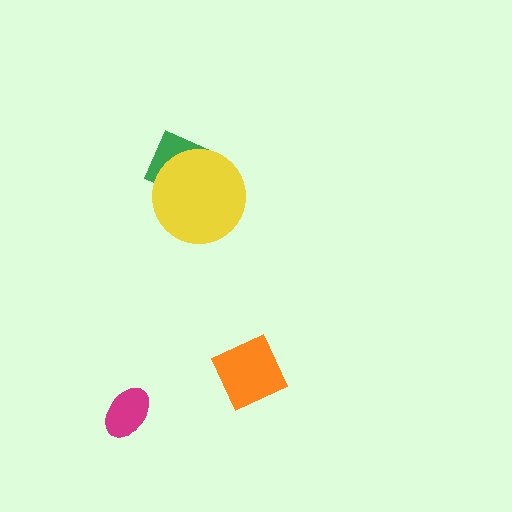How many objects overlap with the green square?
1 object overlaps with the green square.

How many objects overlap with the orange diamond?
0 objects overlap with the orange diamond.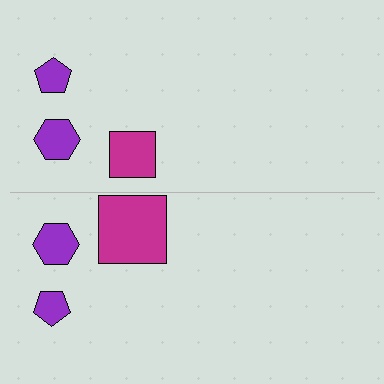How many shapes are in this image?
There are 6 shapes in this image.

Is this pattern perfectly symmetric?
No, the pattern is not perfectly symmetric. The magenta square on the bottom side has a different size than its mirror counterpart.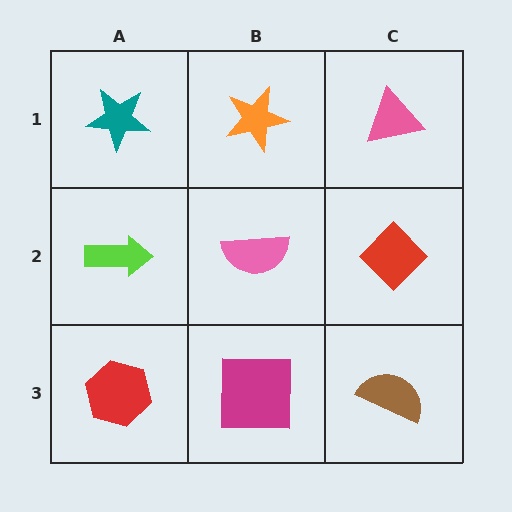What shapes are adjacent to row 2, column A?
A teal star (row 1, column A), a red hexagon (row 3, column A), a pink semicircle (row 2, column B).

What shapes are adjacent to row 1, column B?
A pink semicircle (row 2, column B), a teal star (row 1, column A), a pink triangle (row 1, column C).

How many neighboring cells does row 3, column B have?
3.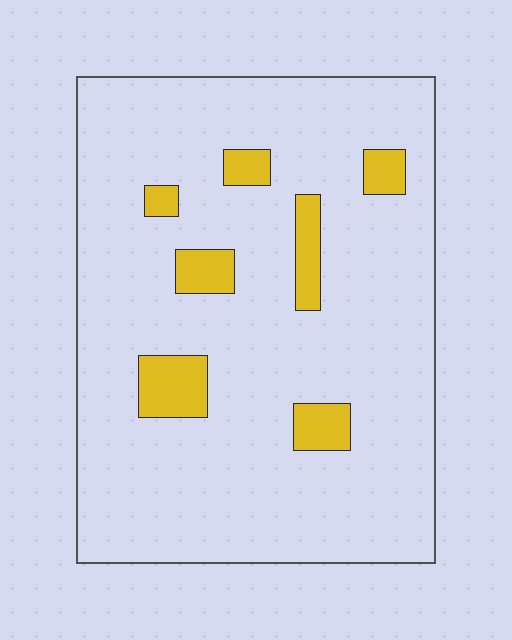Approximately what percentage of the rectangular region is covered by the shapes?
Approximately 10%.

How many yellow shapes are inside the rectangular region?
7.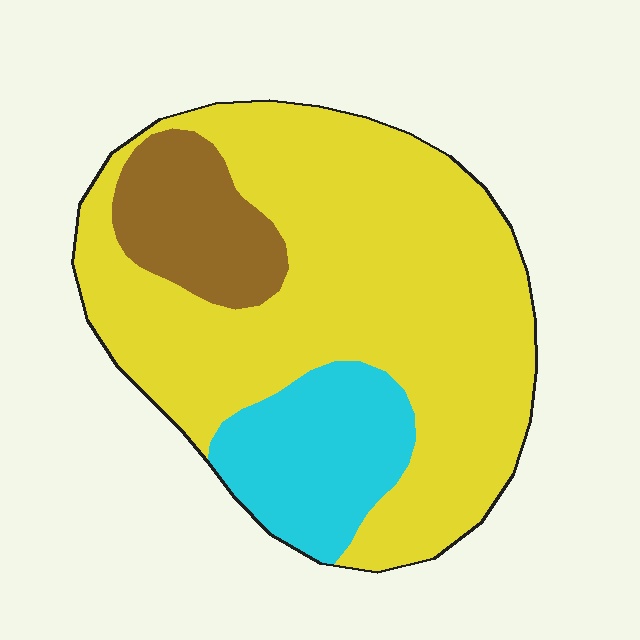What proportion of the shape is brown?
Brown takes up about one eighth (1/8) of the shape.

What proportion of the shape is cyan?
Cyan covers 17% of the shape.